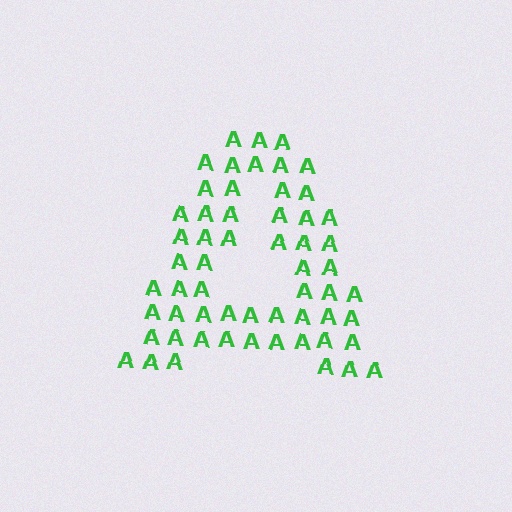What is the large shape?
The large shape is the letter A.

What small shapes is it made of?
It is made of small letter A's.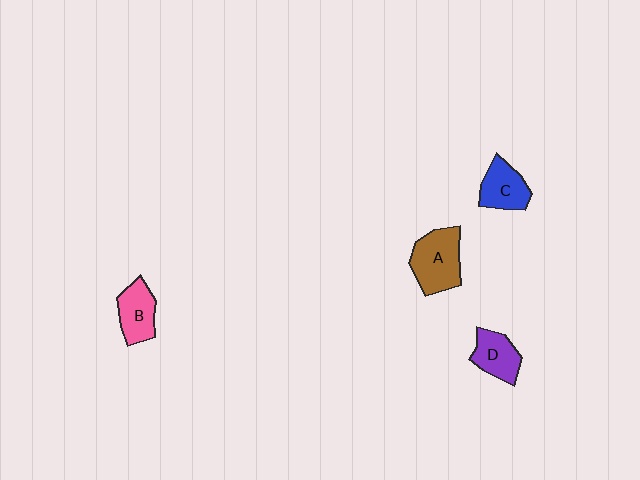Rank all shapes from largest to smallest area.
From largest to smallest: A (brown), C (blue), B (pink), D (purple).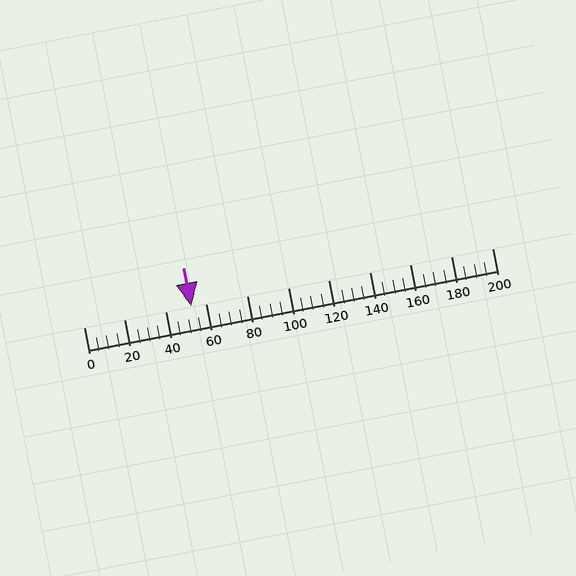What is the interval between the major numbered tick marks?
The major tick marks are spaced 20 units apart.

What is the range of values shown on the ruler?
The ruler shows values from 0 to 200.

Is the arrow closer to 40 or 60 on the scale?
The arrow is closer to 60.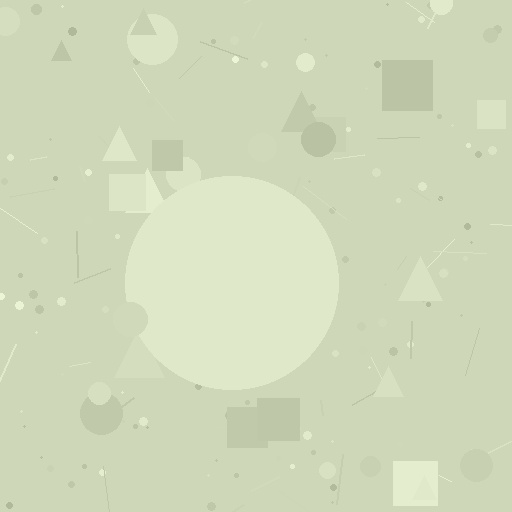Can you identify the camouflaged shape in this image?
The camouflaged shape is a circle.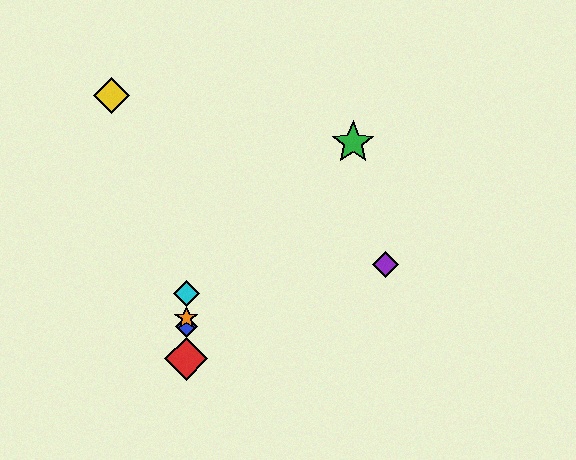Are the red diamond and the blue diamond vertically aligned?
Yes, both are at x≈186.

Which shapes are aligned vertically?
The red diamond, the blue diamond, the orange star, the cyan diamond are aligned vertically.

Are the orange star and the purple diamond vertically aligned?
No, the orange star is at x≈186 and the purple diamond is at x≈385.